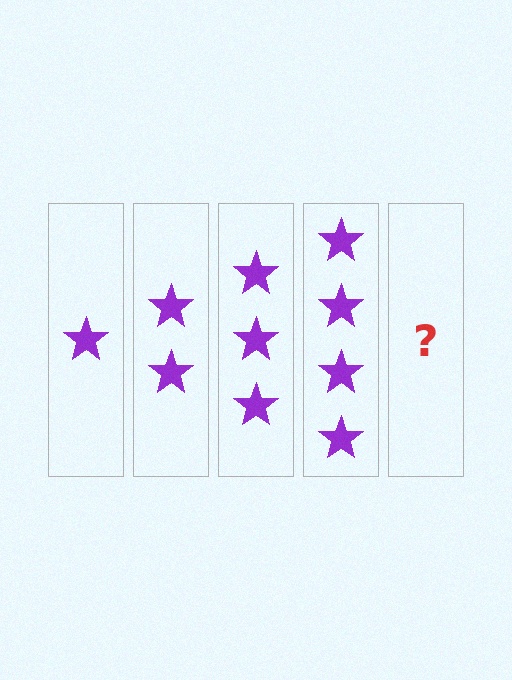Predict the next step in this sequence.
The next step is 5 stars.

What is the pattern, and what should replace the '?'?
The pattern is that each step adds one more star. The '?' should be 5 stars.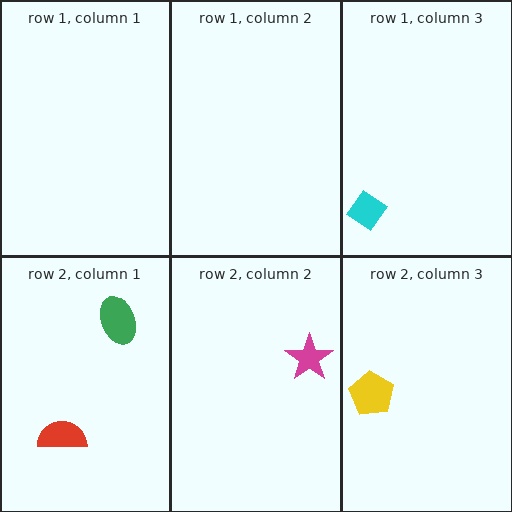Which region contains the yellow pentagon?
The row 2, column 3 region.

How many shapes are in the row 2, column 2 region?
1.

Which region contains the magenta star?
The row 2, column 2 region.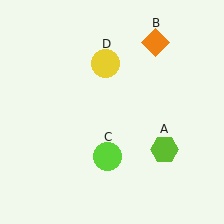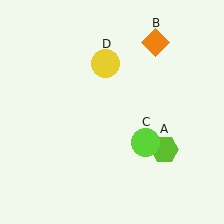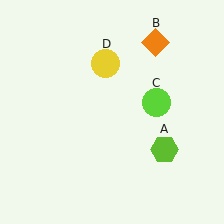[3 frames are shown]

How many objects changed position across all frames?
1 object changed position: lime circle (object C).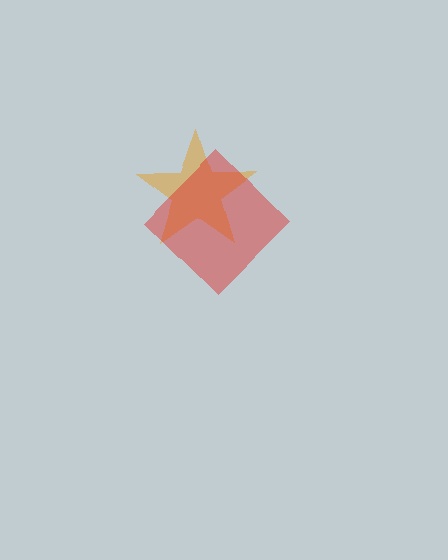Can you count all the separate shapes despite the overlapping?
Yes, there are 2 separate shapes.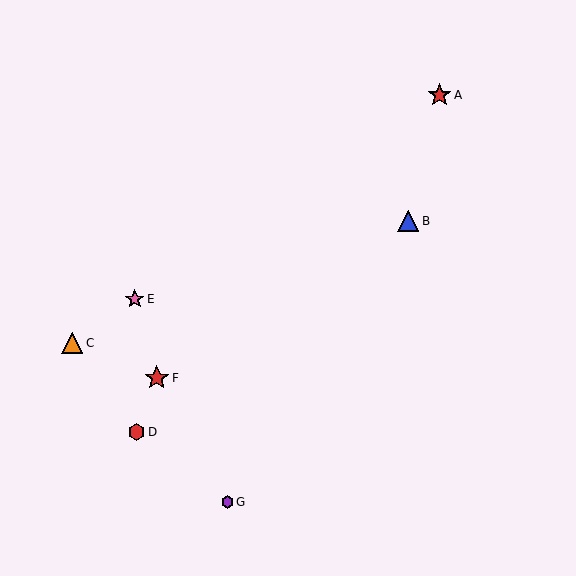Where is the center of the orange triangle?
The center of the orange triangle is at (72, 343).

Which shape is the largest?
The red star (labeled F) is the largest.